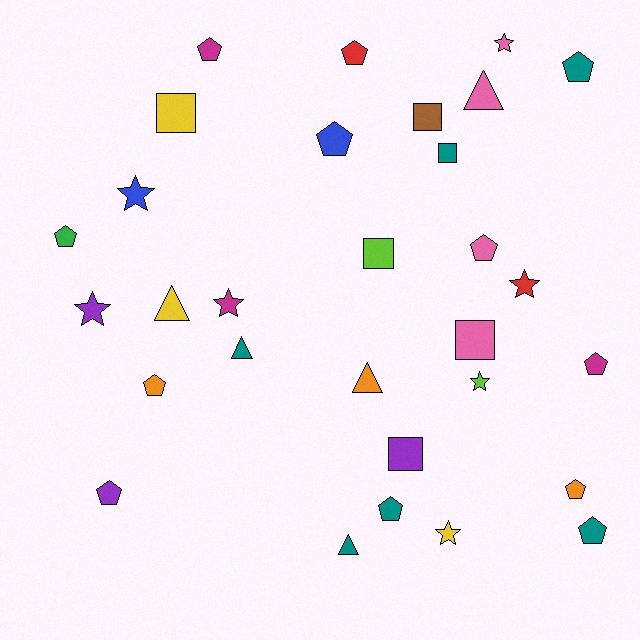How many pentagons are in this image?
There are 12 pentagons.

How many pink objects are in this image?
There are 4 pink objects.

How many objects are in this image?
There are 30 objects.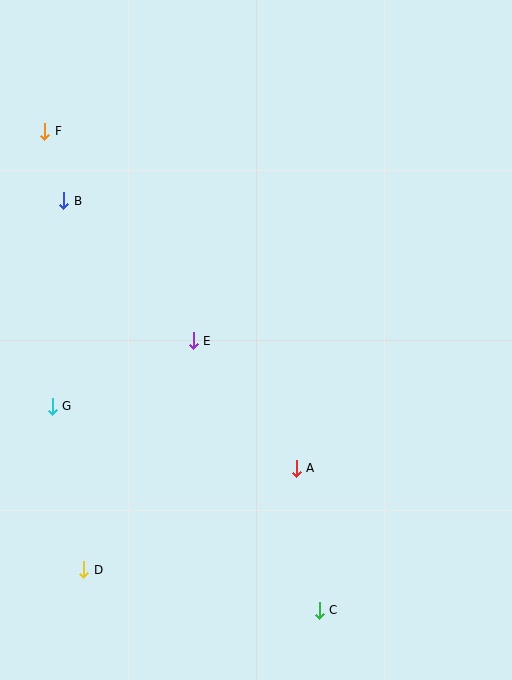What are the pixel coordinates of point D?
Point D is at (84, 570).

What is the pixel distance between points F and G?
The distance between F and G is 275 pixels.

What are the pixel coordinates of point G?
Point G is at (52, 406).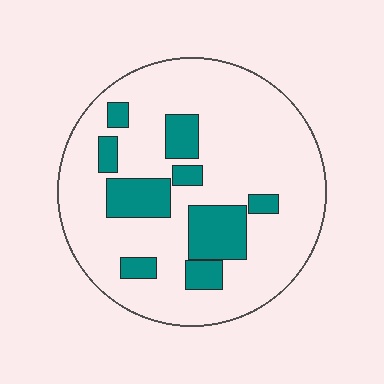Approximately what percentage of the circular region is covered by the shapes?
Approximately 20%.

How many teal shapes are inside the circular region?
9.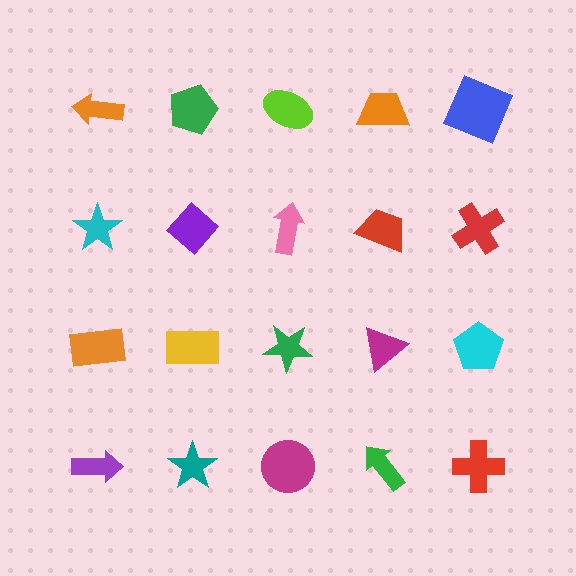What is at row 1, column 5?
A blue square.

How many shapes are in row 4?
5 shapes.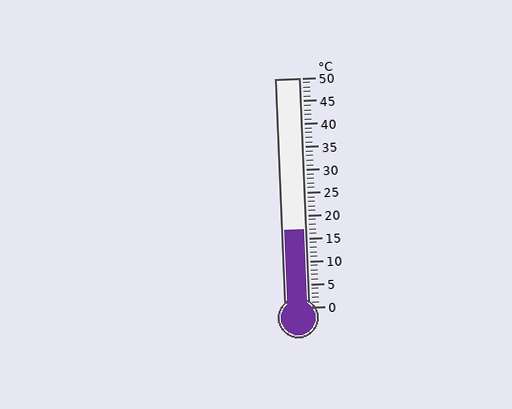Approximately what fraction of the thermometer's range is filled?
The thermometer is filled to approximately 35% of its range.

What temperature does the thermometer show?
The thermometer shows approximately 17°C.